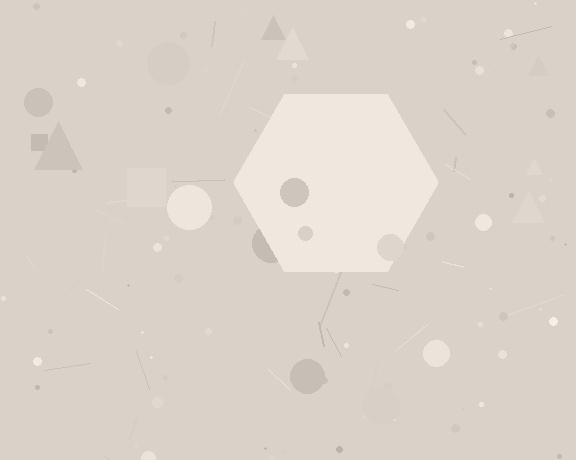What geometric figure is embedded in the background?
A hexagon is embedded in the background.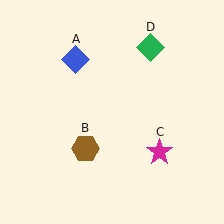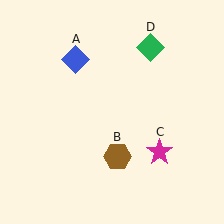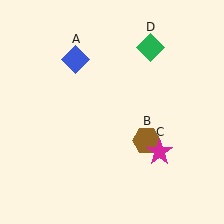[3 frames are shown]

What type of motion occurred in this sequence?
The brown hexagon (object B) rotated counterclockwise around the center of the scene.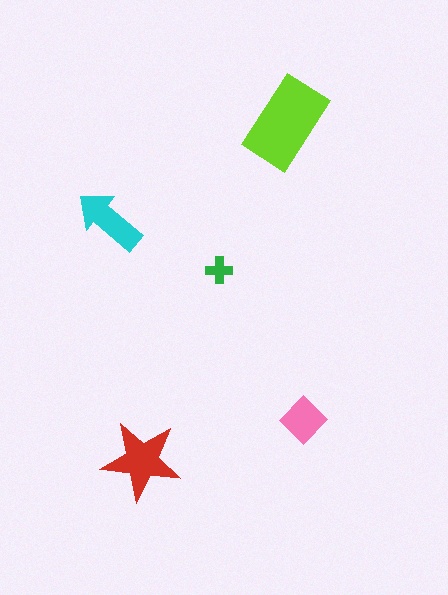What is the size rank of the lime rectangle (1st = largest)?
1st.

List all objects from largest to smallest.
The lime rectangle, the red star, the cyan arrow, the pink diamond, the green cross.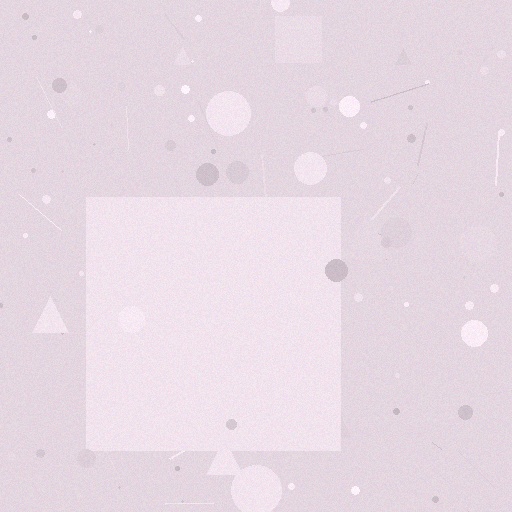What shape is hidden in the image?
A square is hidden in the image.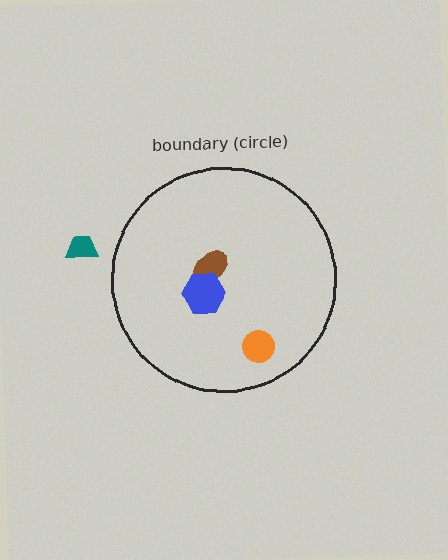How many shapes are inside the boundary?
3 inside, 1 outside.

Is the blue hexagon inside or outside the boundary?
Inside.